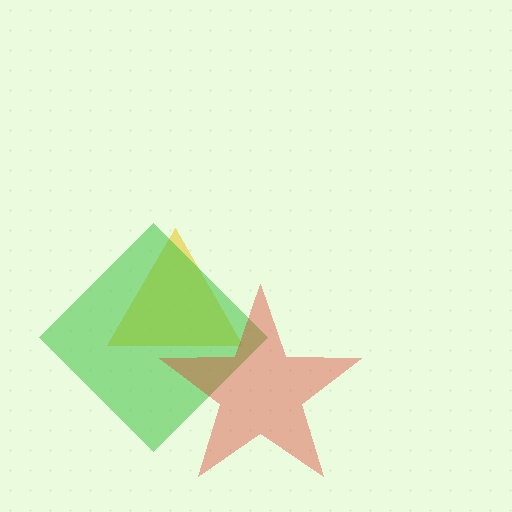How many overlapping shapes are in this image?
There are 3 overlapping shapes in the image.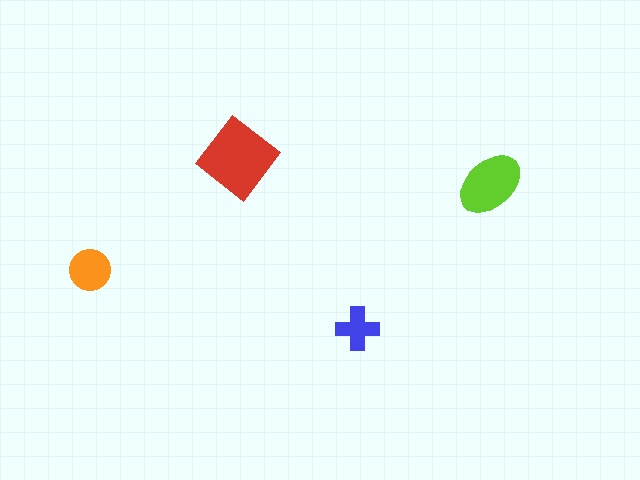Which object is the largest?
The red diamond.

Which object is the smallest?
The blue cross.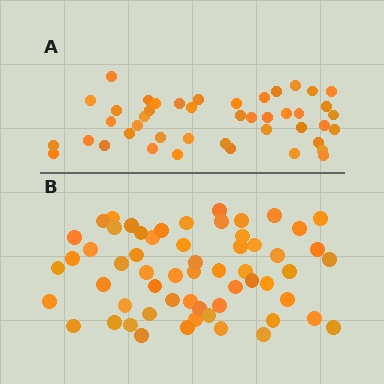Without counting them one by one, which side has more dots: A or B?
Region B (the bottom region) has more dots.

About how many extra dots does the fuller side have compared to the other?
Region B has approximately 15 more dots than region A.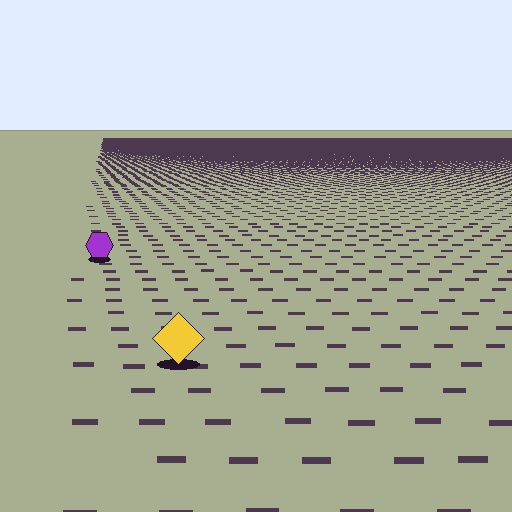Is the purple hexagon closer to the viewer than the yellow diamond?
No. The yellow diamond is closer — you can tell from the texture gradient: the ground texture is coarser near it.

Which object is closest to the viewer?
The yellow diamond is closest. The texture marks near it are larger and more spread out.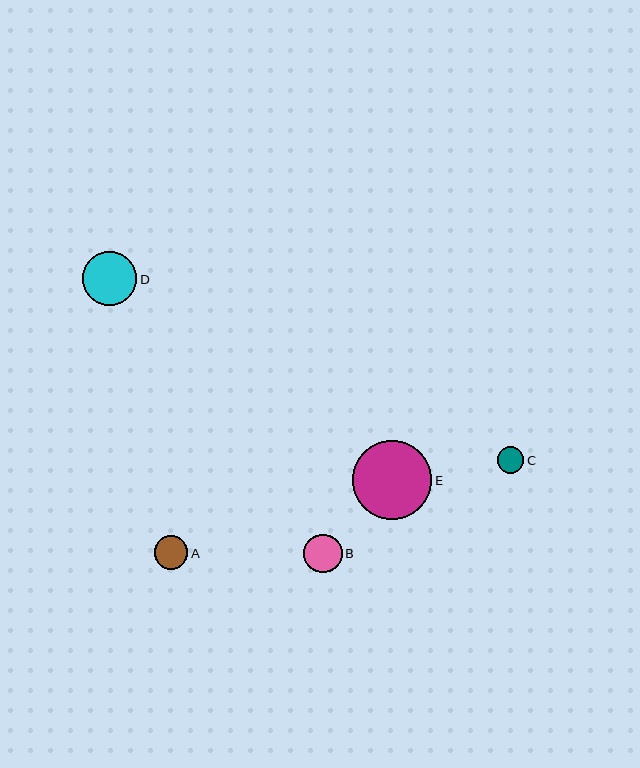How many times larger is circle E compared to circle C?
Circle E is approximately 3.0 times the size of circle C.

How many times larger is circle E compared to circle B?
Circle E is approximately 2.1 times the size of circle B.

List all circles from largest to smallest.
From largest to smallest: E, D, B, A, C.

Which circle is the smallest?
Circle C is the smallest with a size of approximately 26 pixels.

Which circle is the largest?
Circle E is the largest with a size of approximately 80 pixels.